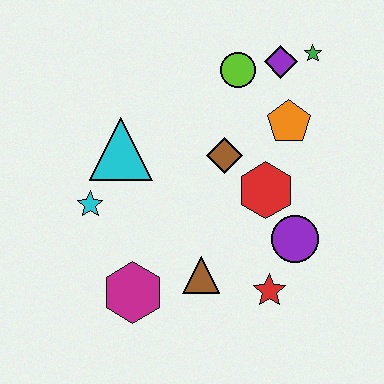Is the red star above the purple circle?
No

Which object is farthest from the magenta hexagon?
The green star is farthest from the magenta hexagon.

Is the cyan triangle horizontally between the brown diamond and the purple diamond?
No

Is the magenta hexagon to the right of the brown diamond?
No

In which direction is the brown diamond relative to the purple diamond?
The brown diamond is below the purple diamond.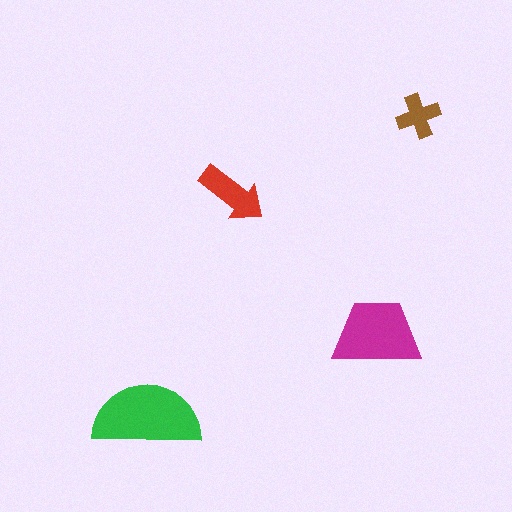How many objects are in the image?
There are 4 objects in the image.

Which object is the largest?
The green semicircle.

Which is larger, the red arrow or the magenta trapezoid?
The magenta trapezoid.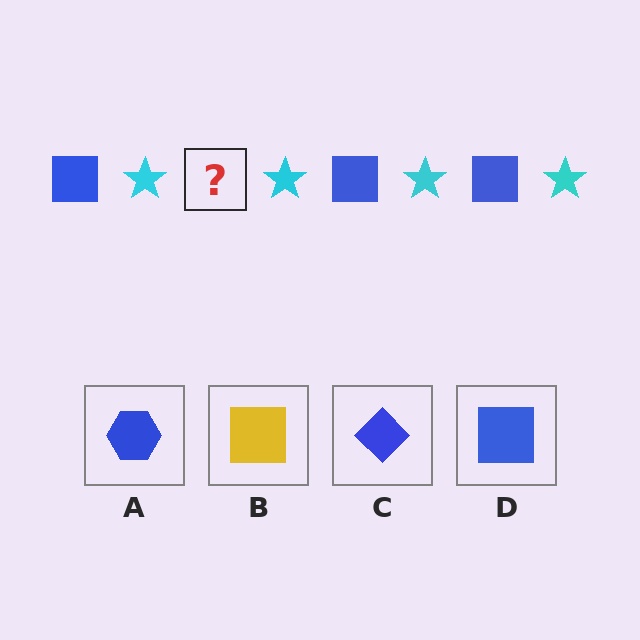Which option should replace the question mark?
Option D.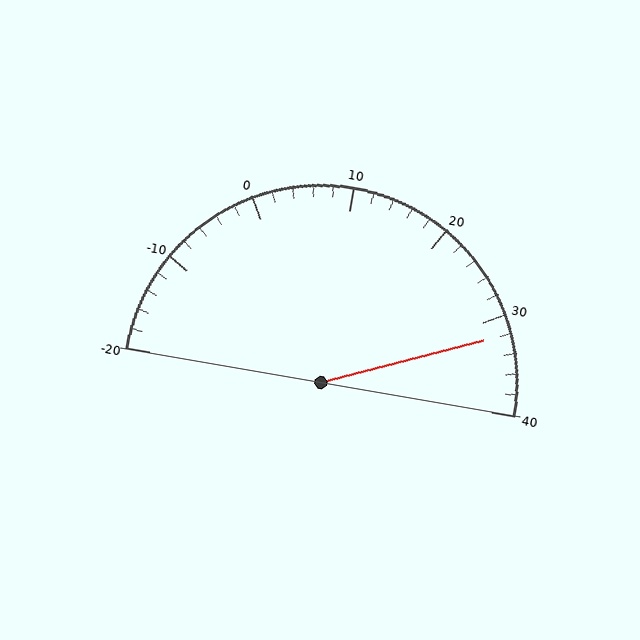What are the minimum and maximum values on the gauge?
The gauge ranges from -20 to 40.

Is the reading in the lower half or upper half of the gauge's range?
The reading is in the upper half of the range (-20 to 40).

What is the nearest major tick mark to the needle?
The nearest major tick mark is 30.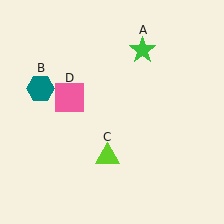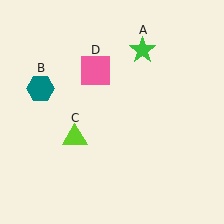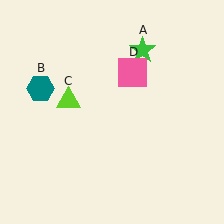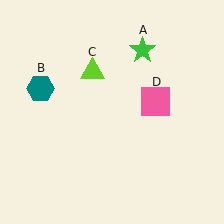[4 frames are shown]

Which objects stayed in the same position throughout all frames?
Green star (object A) and teal hexagon (object B) remained stationary.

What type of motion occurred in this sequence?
The lime triangle (object C), pink square (object D) rotated clockwise around the center of the scene.